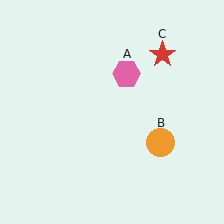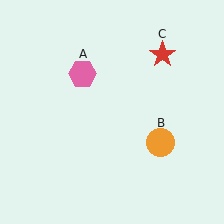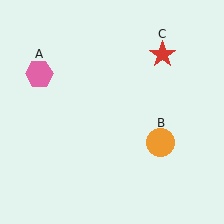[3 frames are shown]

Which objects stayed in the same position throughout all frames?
Orange circle (object B) and red star (object C) remained stationary.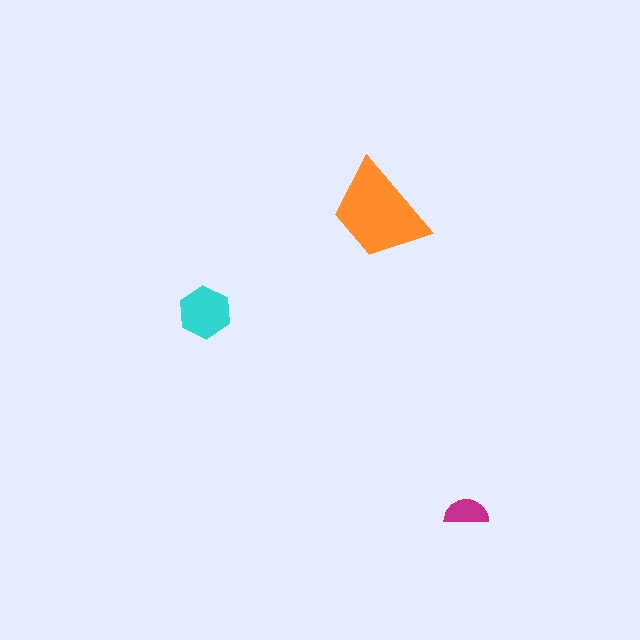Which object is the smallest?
The magenta semicircle.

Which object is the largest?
The orange trapezoid.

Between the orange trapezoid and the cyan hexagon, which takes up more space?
The orange trapezoid.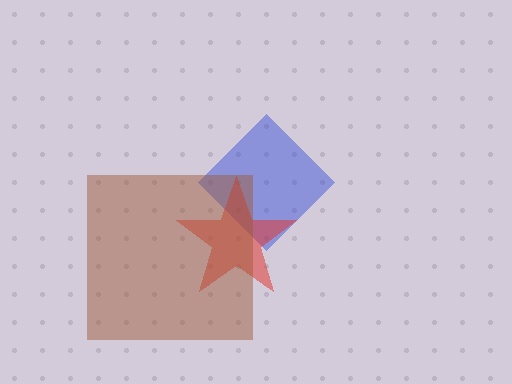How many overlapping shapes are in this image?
There are 3 overlapping shapes in the image.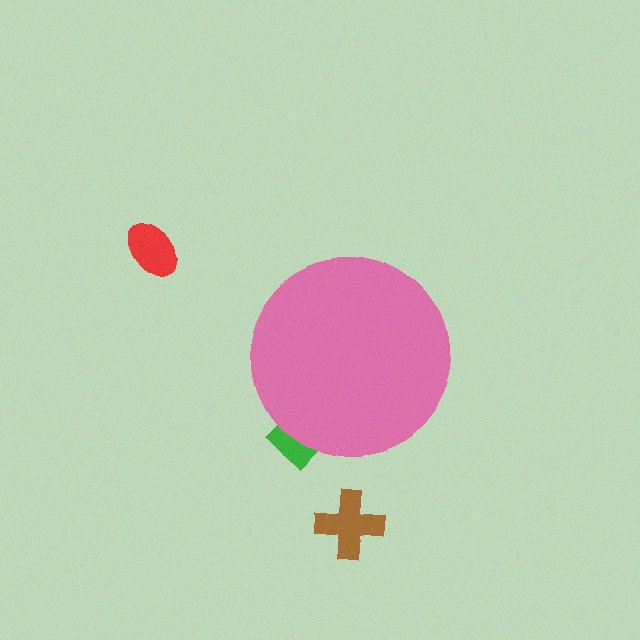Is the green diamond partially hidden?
Yes, the green diamond is partially hidden behind the pink circle.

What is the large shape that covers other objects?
A pink circle.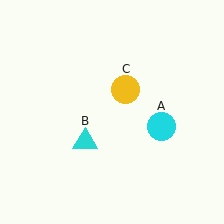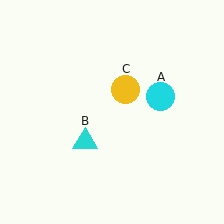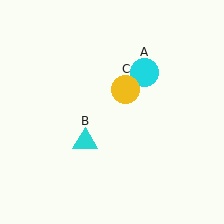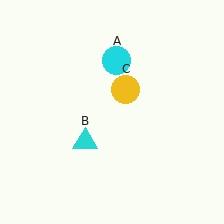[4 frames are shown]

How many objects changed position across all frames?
1 object changed position: cyan circle (object A).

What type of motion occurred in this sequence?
The cyan circle (object A) rotated counterclockwise around the center of the scene.